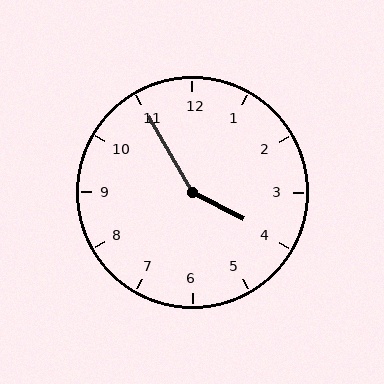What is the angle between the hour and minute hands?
Approximately 148 degrees.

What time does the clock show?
3:55.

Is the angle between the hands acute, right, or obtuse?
It is obtuse.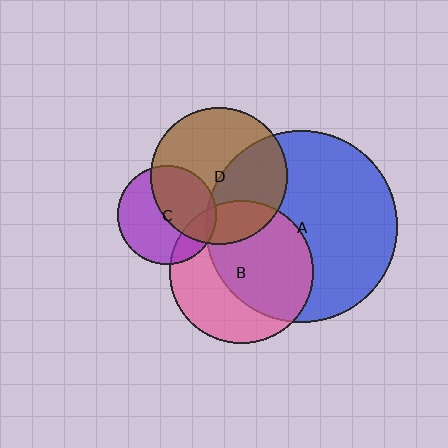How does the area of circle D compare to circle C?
Approximately 1.9 times.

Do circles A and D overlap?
Yes.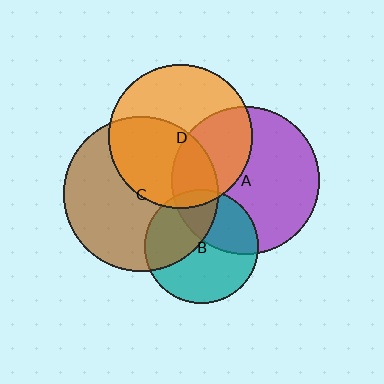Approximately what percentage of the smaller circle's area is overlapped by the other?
Approximately 35%.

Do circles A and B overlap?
Yes.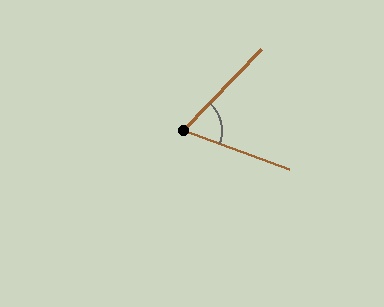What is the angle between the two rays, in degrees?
Approximately 66 degrees.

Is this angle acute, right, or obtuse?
It is acute.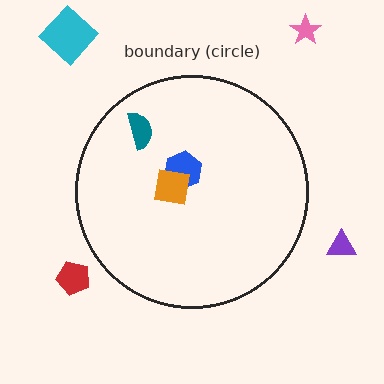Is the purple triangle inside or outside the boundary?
Outside.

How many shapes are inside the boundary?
3 inside, 4 outside.